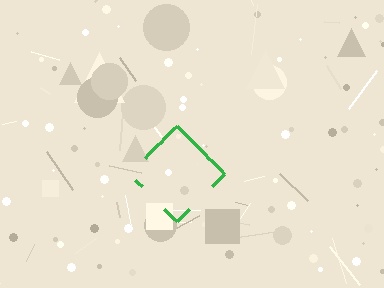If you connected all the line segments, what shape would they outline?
They would outline a diamond.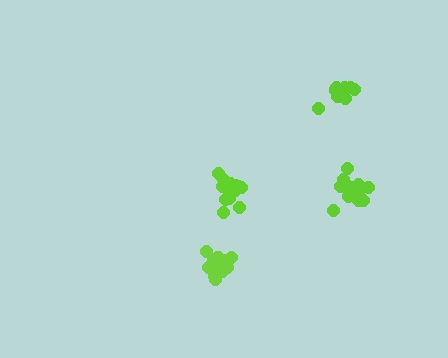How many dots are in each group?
Group 1: 16 dots, Group 2: 17 dots, Group 3: 14 dots, Group 4: 12 dots (59 total).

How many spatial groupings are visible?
There are 4 spatial groupings.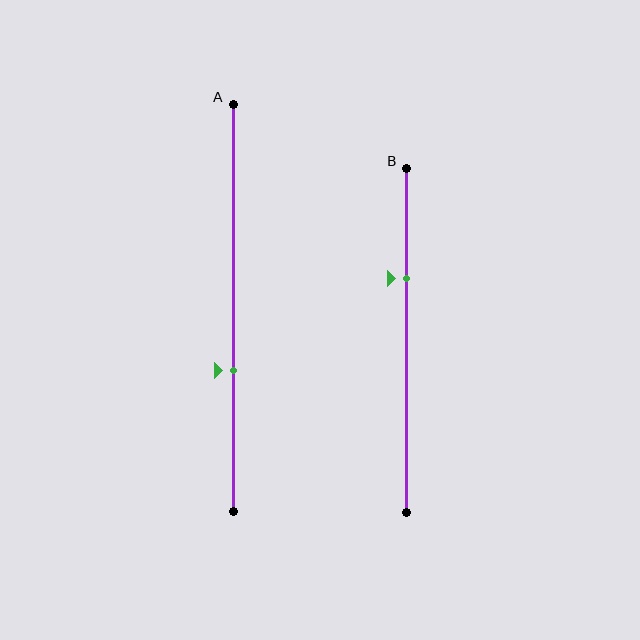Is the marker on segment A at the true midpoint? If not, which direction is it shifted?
No, the marker on segment A is shifted downward by about 15% of the segment length.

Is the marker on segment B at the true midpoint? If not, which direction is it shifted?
No, the marker on segment B is shifted upward by about 18% of the segment length.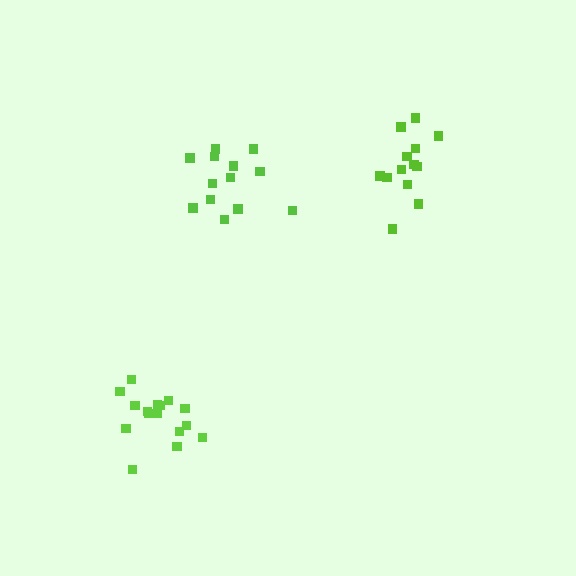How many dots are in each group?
Group 1: 13 dots, Group 2: 16 dots, Group 3: 13 dots (42 total).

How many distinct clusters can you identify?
There are 3 distinct clusters.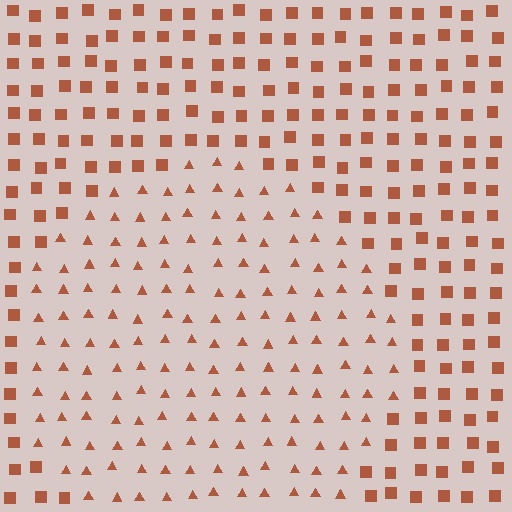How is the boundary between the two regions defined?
The boundary is defined by a change in element shape: triangles inside vs. squares outside. All elements share the same color and spacing.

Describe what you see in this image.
The image is filled with small brown elements arranged in a uniform grid. A circle-shaped region contains triangles, while the surrounding area contains squares. The boundary is defined purely by the change in element shape.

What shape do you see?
I see a circle.